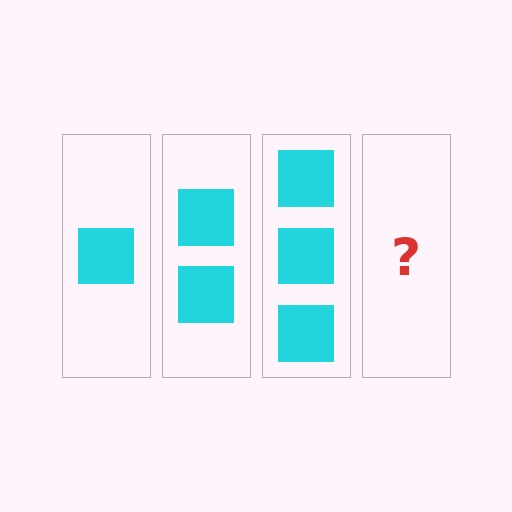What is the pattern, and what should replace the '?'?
The pattern is that each step adds one more square. The '?' should be 4 squares.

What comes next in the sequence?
The next element should be 4 squares.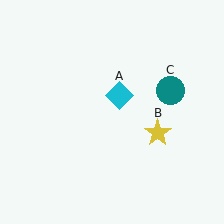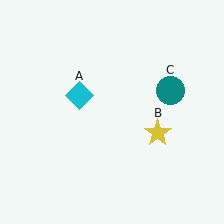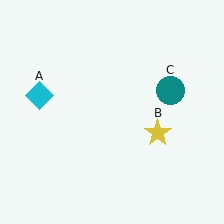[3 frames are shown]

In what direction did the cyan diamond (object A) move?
The cyan diamond (object A) moved left.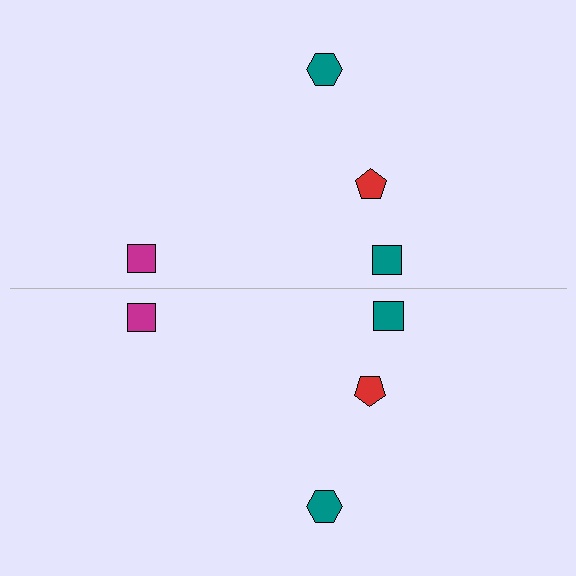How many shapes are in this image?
There are 8 shapes in this image.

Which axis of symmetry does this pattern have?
The pattern has a horizontal axis of symmetry running through the center of the image.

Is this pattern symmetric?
Yes, this pattern has bilateral (reflection) symmetry.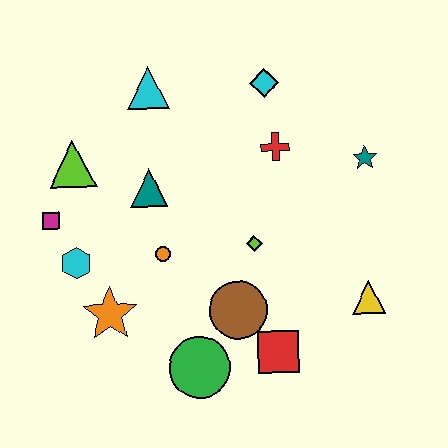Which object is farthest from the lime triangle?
The yellow triangle is farthest from the lime triangle.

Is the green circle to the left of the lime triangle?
No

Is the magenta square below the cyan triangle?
Yes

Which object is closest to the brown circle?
The red square is closest to the brown circle.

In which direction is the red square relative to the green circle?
The red square is to the right of the green circle.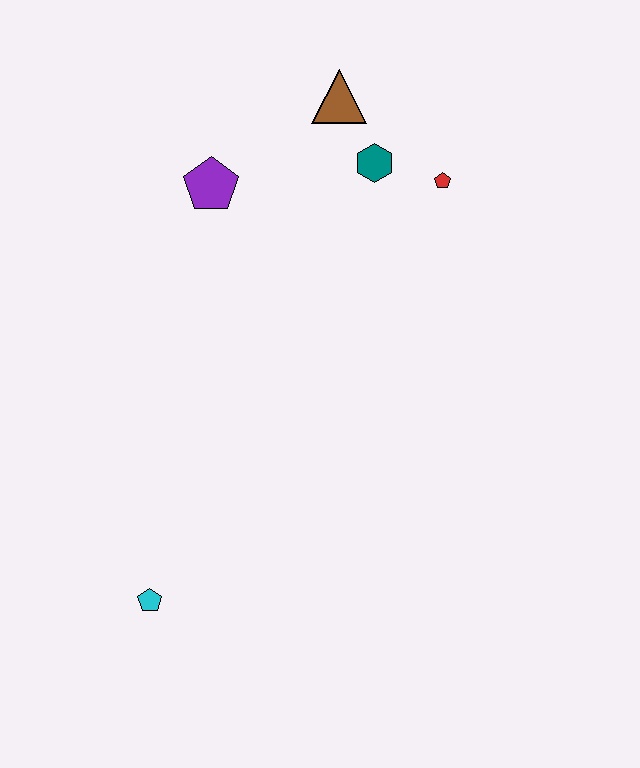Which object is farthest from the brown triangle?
The cyan pentagon is farthest from the brown triangle.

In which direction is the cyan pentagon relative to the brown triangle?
The cyan pentagon is below the brown triangle.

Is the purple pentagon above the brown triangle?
No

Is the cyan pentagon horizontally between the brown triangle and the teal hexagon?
No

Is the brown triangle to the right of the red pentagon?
No